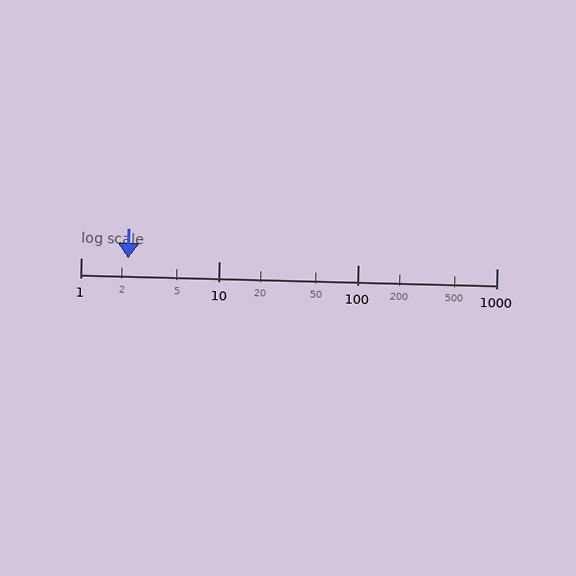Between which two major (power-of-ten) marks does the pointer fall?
The pointer is between 1 and 10.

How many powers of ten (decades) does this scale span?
The scale spans 3 decades, from 1 to 1000.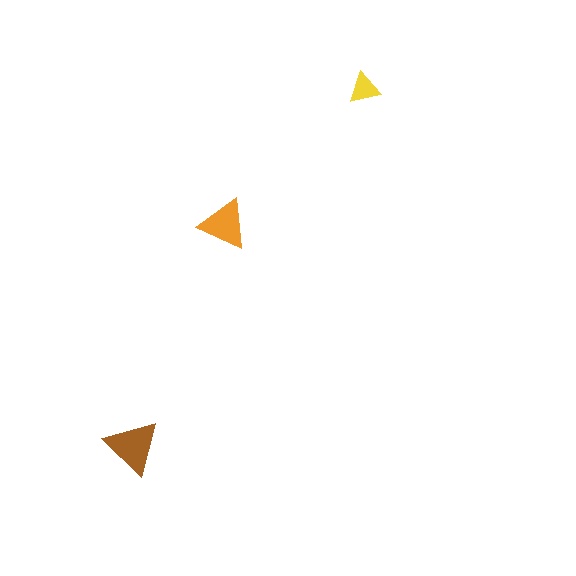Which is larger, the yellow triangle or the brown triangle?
The brown one.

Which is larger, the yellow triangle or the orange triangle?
The orange one.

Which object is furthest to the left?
The brown triangle is leftmost.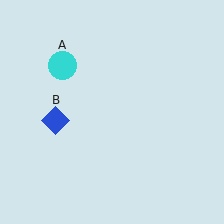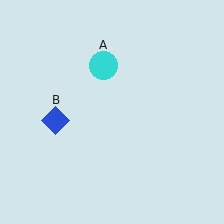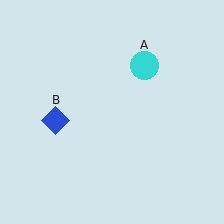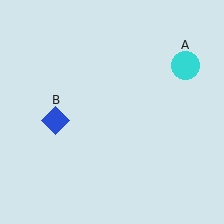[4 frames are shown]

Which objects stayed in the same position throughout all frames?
Blue diamond (object B) remained stationary.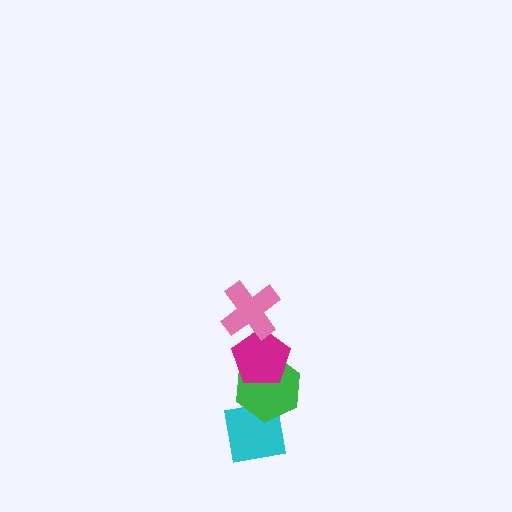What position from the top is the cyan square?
The cyan square is 4th from the top.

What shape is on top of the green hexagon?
The magenta pentagon is on top of the green hexagon.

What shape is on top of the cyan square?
The green hexagon is on top of the cyan square.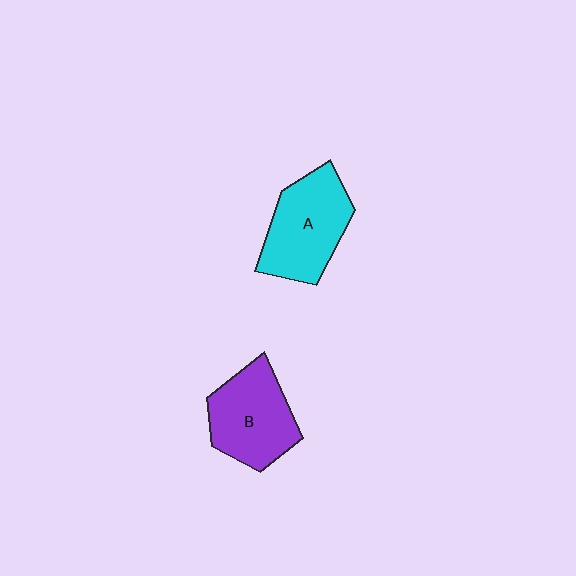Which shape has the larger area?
Shape A (cyan).